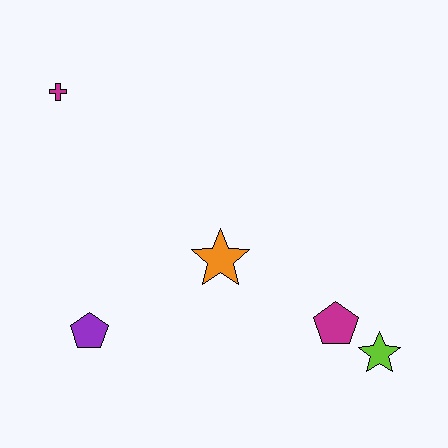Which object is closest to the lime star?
The magenta pentagon is closest to the lime star.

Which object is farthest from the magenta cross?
The lime star is farthest from the magenta cross.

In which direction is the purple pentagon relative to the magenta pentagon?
The purple pentagon is to the left of the magenta pentagon.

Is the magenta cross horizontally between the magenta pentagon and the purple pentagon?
No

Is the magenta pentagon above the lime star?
Yes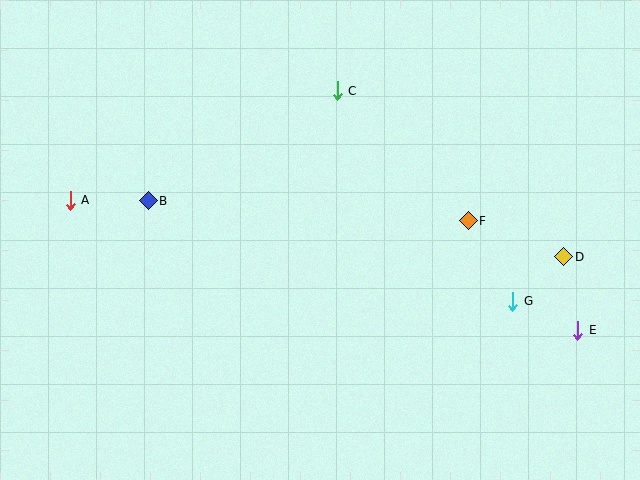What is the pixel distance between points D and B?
The distance between D and B is 419 pixels.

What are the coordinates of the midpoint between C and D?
The midpoint between C and D is at (450, 174).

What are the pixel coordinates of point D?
Point D is at (564, 257).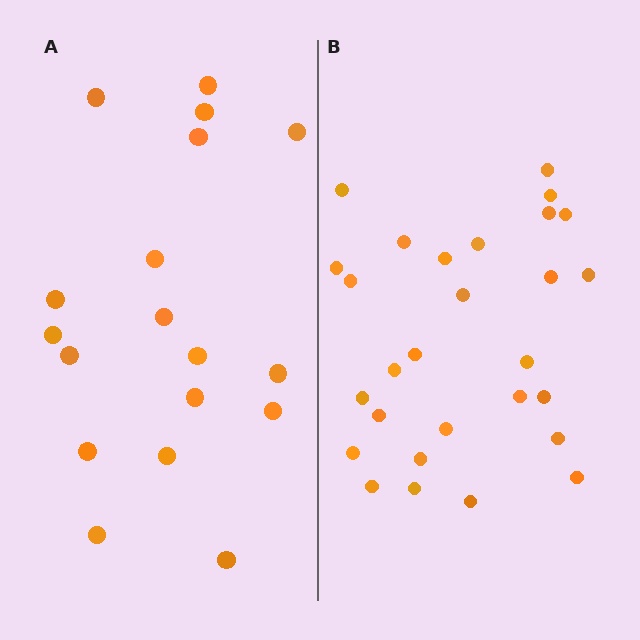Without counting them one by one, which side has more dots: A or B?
Region B (the right region) has more dots.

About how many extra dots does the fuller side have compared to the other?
Region B has roughly 10 or so more dots than region A.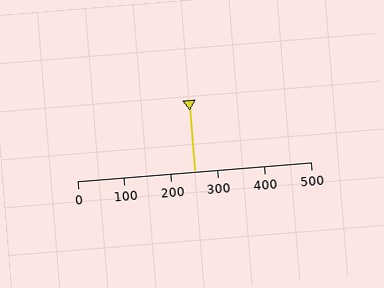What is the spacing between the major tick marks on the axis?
The major ticks are spaced 100 apart.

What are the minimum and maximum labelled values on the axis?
The axis runs from 0 to 500.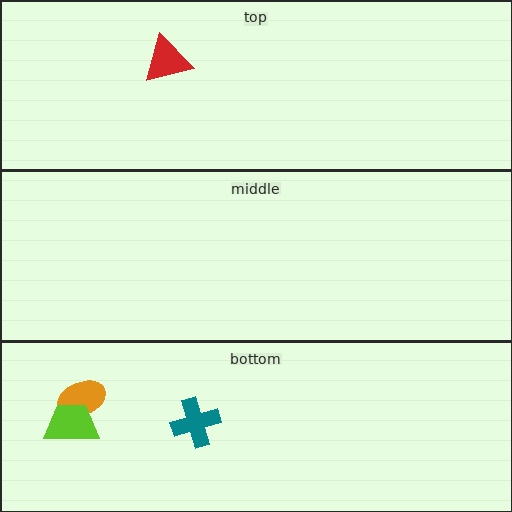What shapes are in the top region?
The red triangle.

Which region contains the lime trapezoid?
The bottom region.